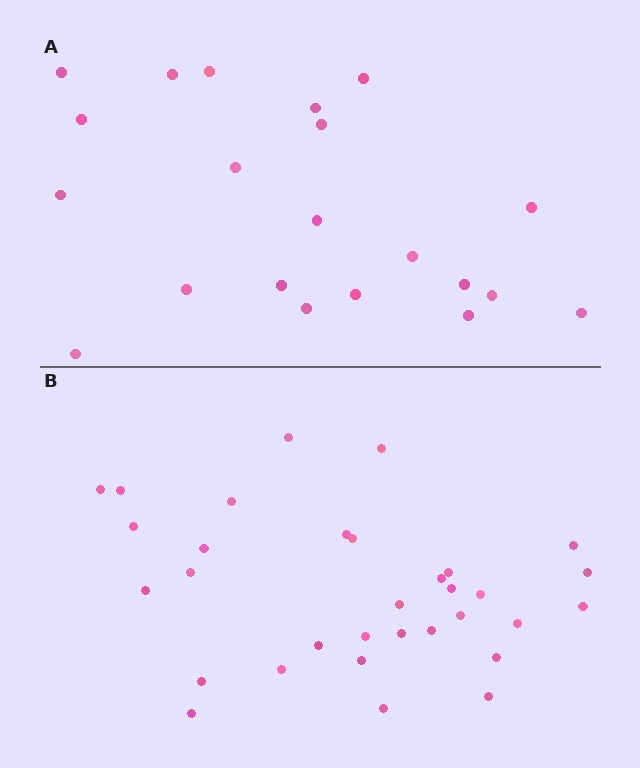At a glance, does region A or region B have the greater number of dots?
Region B (the bottom region) has more dots.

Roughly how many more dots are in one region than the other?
Region B has roughly 12 or so more dots than region A.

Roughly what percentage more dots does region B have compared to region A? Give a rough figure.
About 50% more.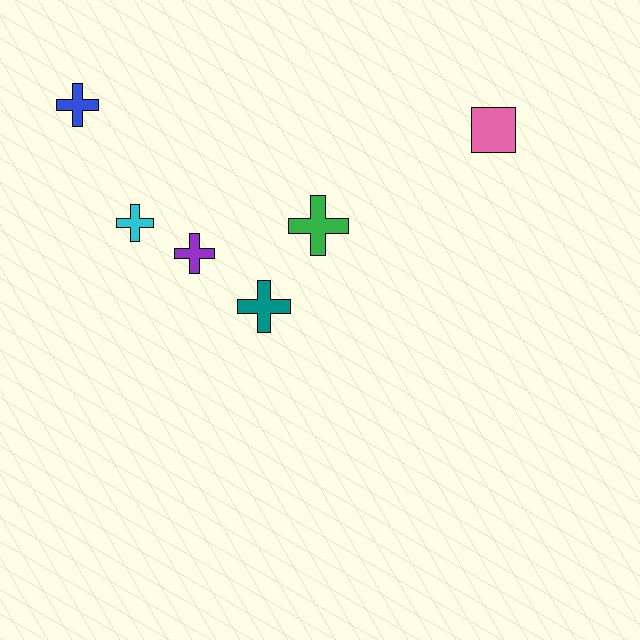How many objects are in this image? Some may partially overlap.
There are 6 objects.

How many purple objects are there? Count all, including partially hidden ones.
There is 1 purple object.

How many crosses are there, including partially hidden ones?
There are 5 crosses.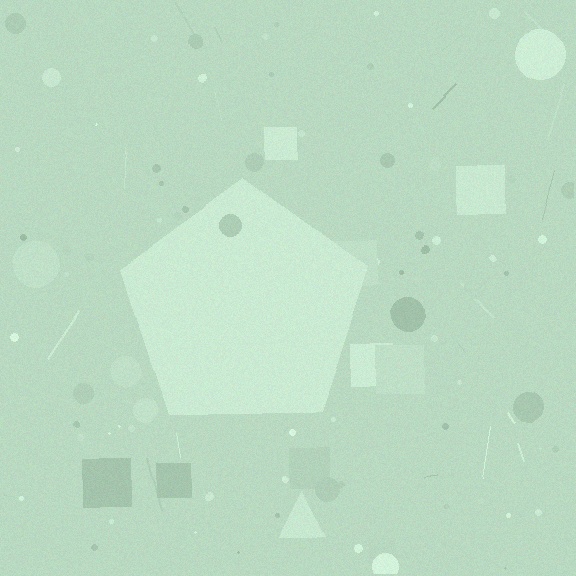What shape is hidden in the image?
A pentagon is hidden in the image.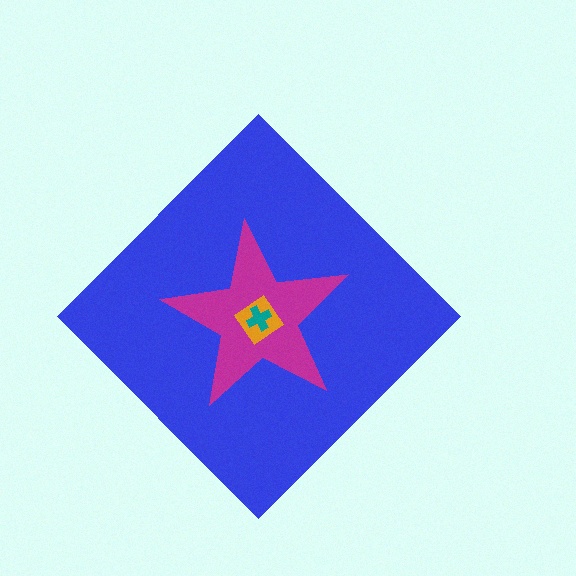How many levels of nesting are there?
4.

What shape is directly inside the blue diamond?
The magenta star.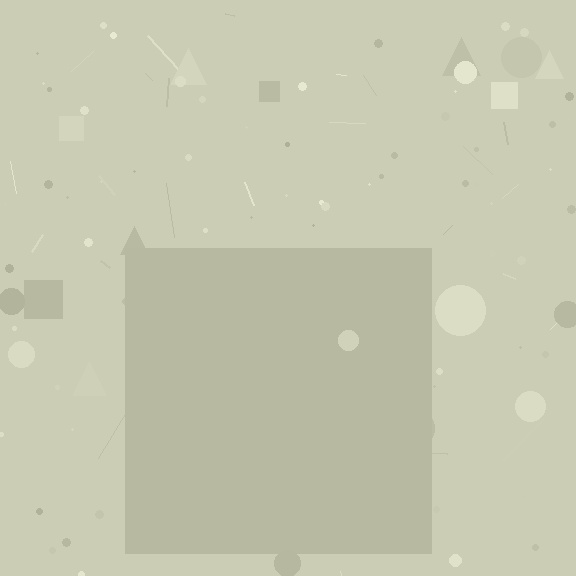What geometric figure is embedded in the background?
A square is embedded in the background.